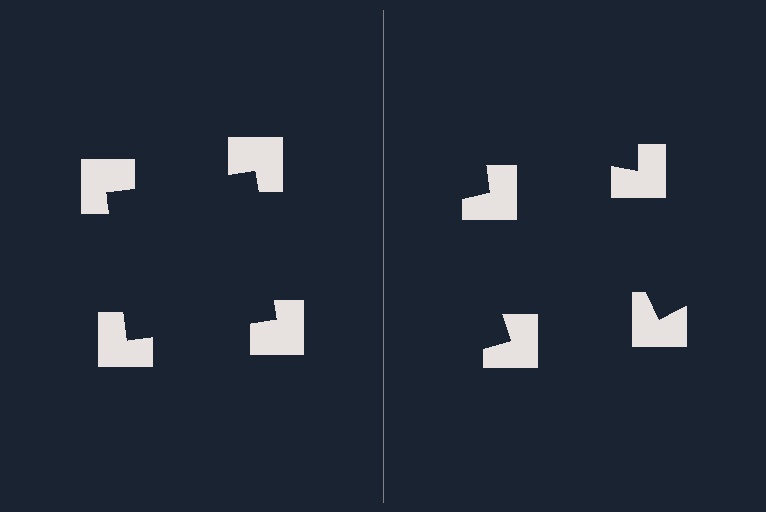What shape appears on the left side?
An illusory square.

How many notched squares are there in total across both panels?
8 — 4 on each side.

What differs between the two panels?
The notched squares are positioned identically on both sides; only the wedge orientations differ. On the left they align to a square; on the right they are misaligned.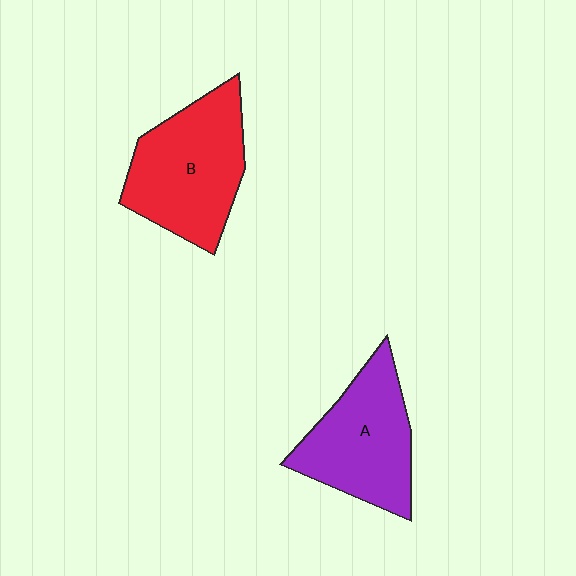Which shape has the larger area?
Shape B (red).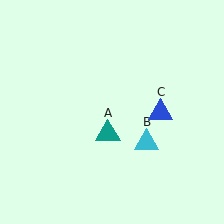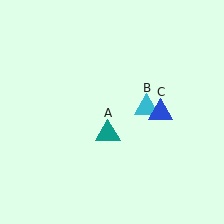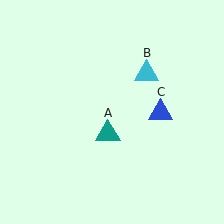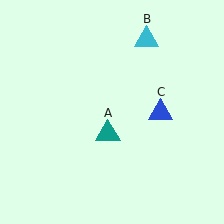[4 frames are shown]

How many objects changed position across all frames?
1 object changed position: cyan triangle (object B).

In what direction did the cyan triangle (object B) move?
The cyan triangle (object B) moved up.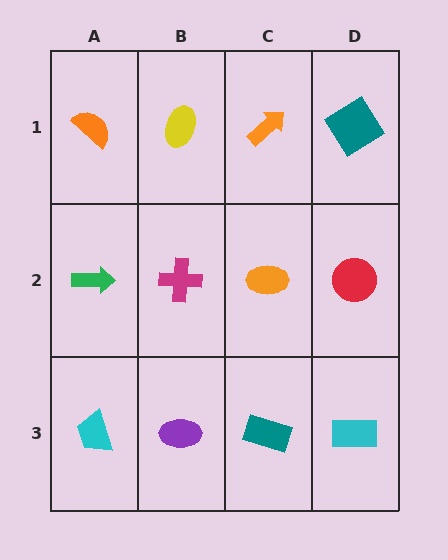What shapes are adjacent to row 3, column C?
An orange ellipse (row 2, column C), a purple ellipse (row 3, column B), a cyan rectangle (row 3, column D).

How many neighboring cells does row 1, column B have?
3.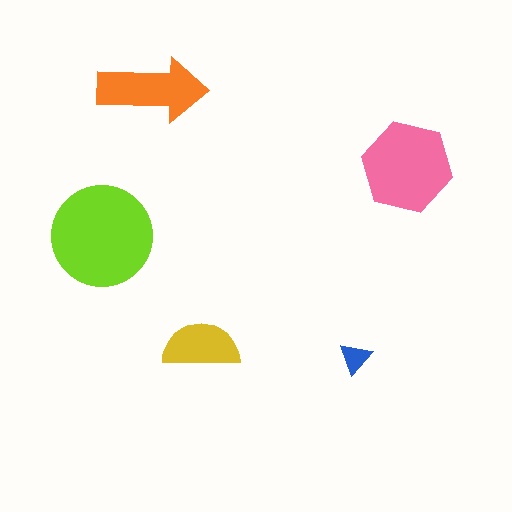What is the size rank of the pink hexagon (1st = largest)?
2nd.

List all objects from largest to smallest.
The lime circle, the pink hexagon, the orange arrow, the yellow semicircle, the blue triangle.